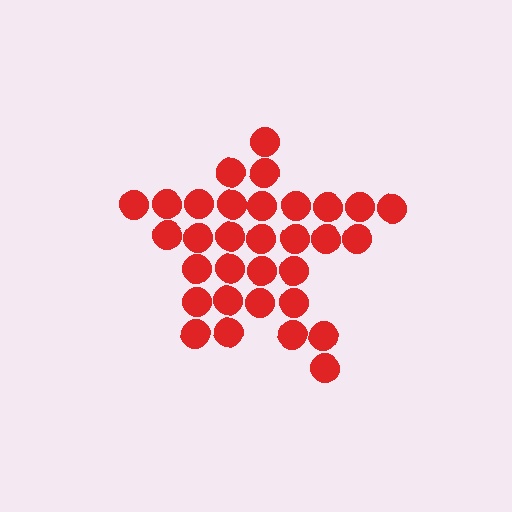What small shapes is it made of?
It is made of small circles.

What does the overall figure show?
The overall figure shows a star.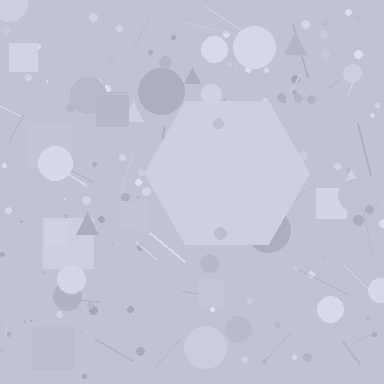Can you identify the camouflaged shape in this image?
The camouflaged shape is a hexagon.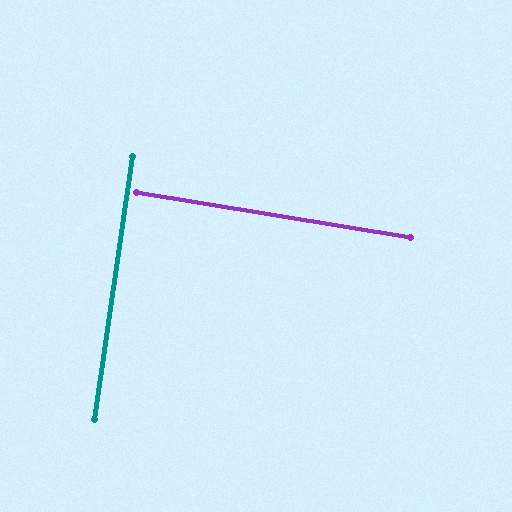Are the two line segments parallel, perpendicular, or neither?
Perpendicular — they meet at approximately 89°.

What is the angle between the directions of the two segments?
Approximately 89 degrees.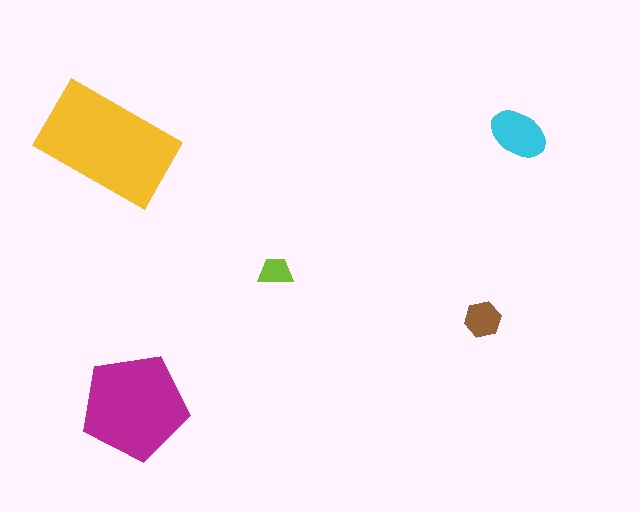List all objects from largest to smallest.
The yellow rectangle, the magenta pentagon, the cyan ellipse, the brown hexagon, the lime trapezoid.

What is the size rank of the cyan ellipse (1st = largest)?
3rd.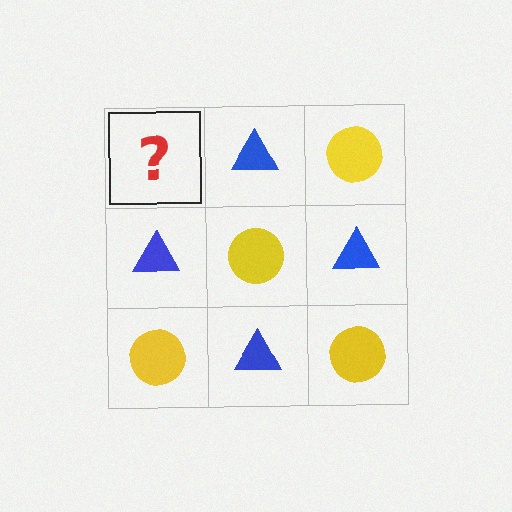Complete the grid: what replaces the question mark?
The question mark should be replaced with a yellow circle.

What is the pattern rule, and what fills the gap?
The rule is that it alternates yellow circle and blue triangle in a checkerboard pattern. The gap should be filled with a yellow circle.